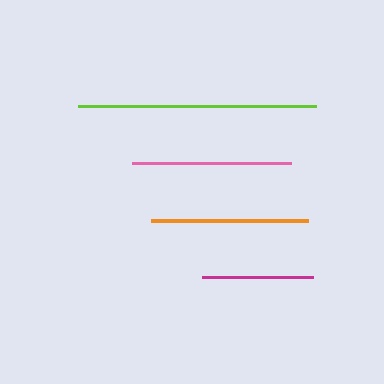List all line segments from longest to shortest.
From longest to shortest: lime, pink, orange, magenta.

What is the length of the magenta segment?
The magenta segment is approximately 111 pixels long.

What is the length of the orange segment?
The orange segment is approximately 157 pixels long.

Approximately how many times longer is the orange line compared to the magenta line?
The orange line is approximately 1.4 times the length of the magenta line.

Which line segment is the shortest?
The magenta line is the shortest at approximately 111 pixels.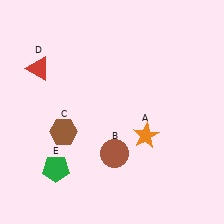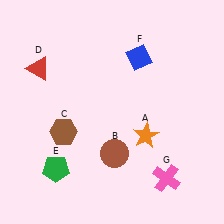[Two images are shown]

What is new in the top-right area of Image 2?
A blue diamond (F) was added in the top-right area of Image 2.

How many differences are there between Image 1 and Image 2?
There are 2 differences between the two images.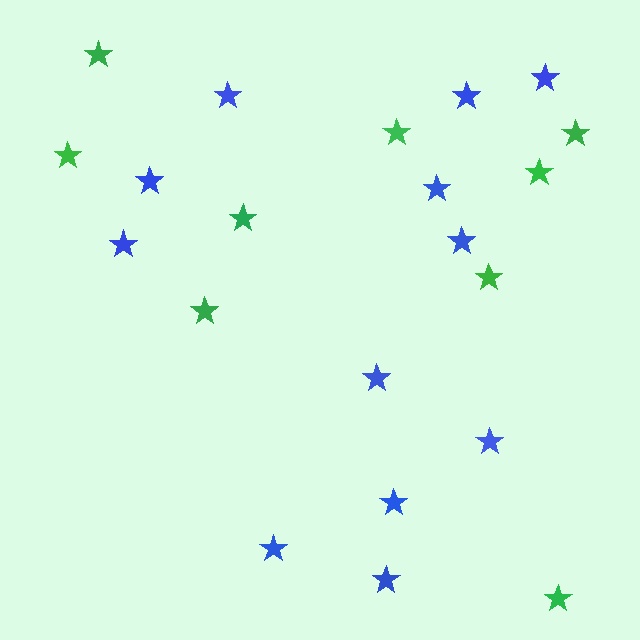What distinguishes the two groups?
There are 2 groups: one group of green stars (9) and one group of blue stars (12).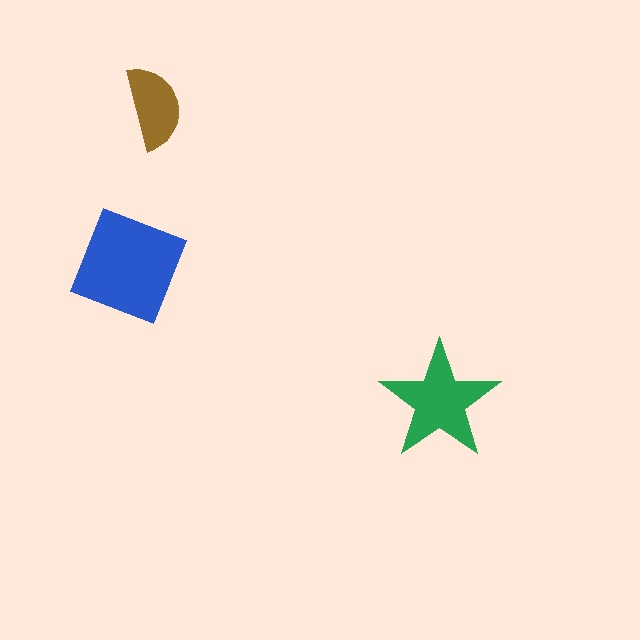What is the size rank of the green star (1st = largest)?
2nd.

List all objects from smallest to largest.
The brown semicircle, the green star, the blue diamond.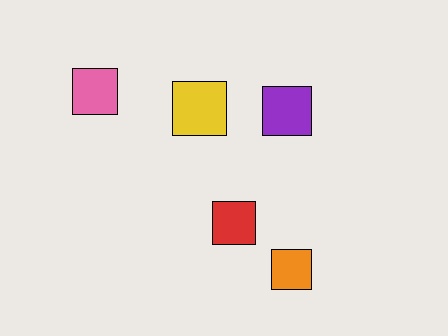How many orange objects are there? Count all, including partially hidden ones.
There is 1 orange object.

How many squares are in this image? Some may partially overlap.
There are 5 squares.